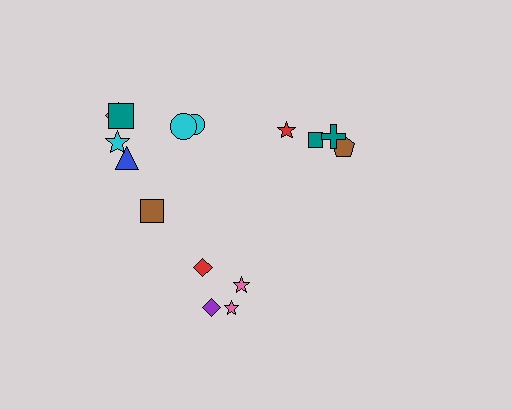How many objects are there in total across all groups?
There are 15 objects.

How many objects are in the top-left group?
There are 7 objects.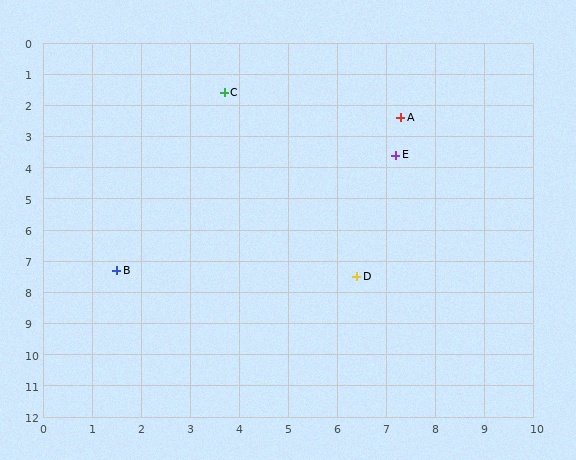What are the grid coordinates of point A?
Point A is at approximately (7.3, 2.4).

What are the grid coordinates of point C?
Point C is at approximately (3.7, 1.6).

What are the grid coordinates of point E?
Point E is at approximately (7.2, 3.6).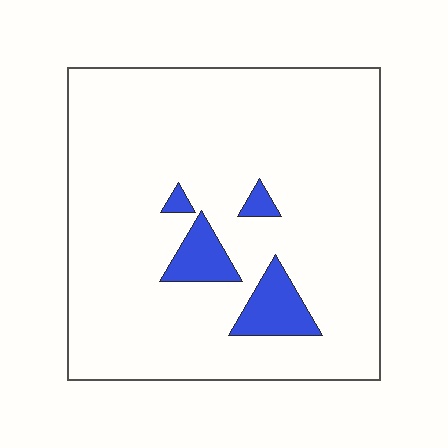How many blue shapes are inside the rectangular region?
4.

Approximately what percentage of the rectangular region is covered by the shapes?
Approximately 10%.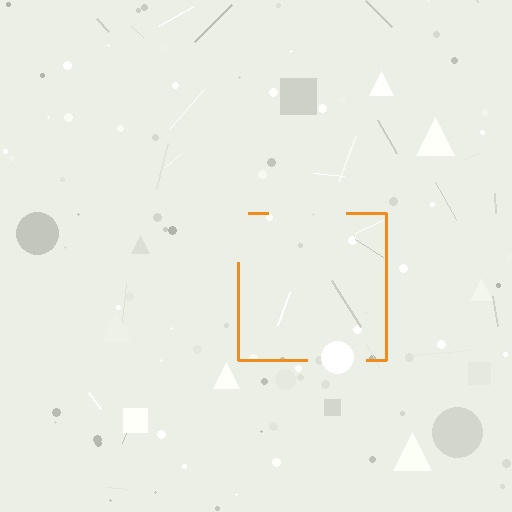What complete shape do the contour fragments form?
The contour fragments form a square.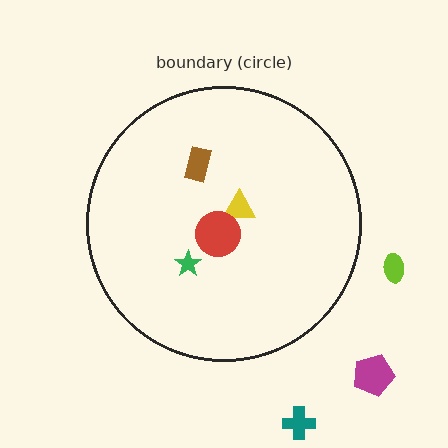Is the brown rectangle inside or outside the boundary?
Inside.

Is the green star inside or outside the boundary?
Inside.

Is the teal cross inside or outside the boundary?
Outside.